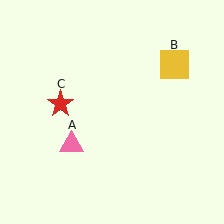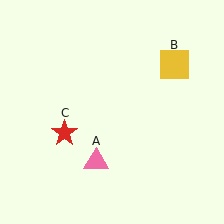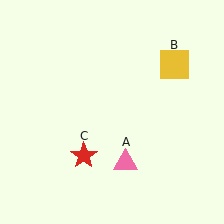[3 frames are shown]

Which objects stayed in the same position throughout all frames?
Yellow square (object B) remained stationary.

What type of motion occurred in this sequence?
The pink triangle (object A), red star (object C) rotated counterclockwise around the center of the scene.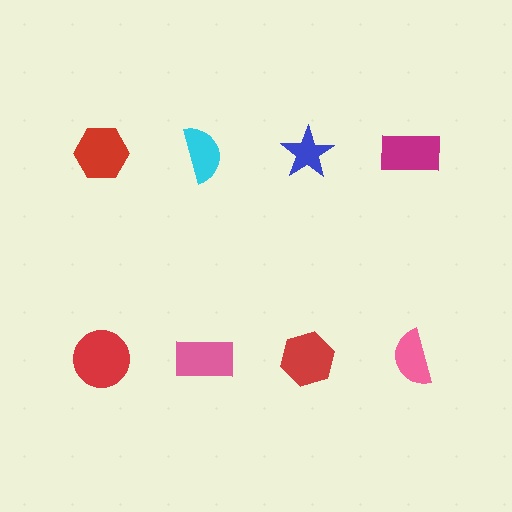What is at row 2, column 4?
A pink semicircle.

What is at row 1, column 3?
A blue star.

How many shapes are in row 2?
4 shapes.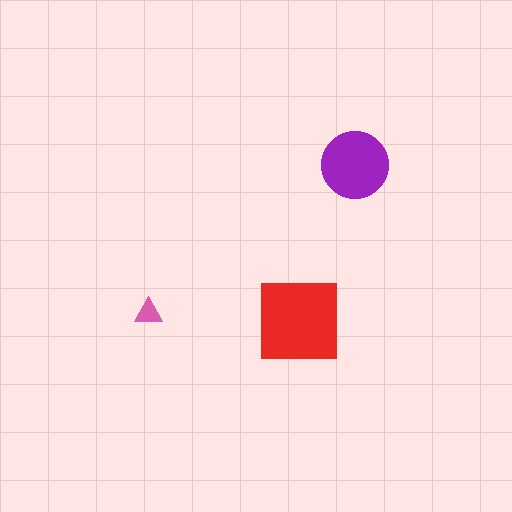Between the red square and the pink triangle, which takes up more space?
The red square.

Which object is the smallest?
The pink triangle.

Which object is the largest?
The red square.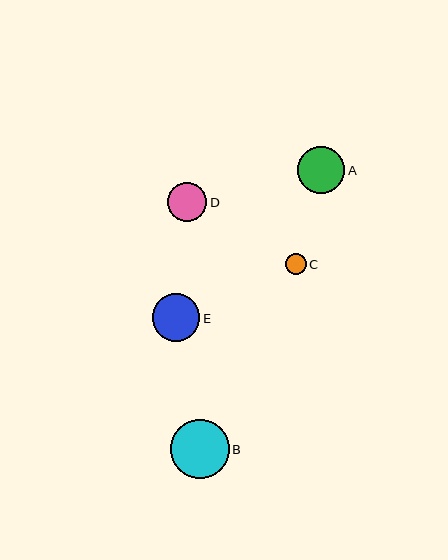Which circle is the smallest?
Circle C is the smallest with a size of approximately 20 pixels.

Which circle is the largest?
Circle B is the largest with a size of approximately 59 pixels.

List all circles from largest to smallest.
From largest to smallest: B, E, A, D, C.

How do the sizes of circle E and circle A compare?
Circle E and circle A are approximately the same size.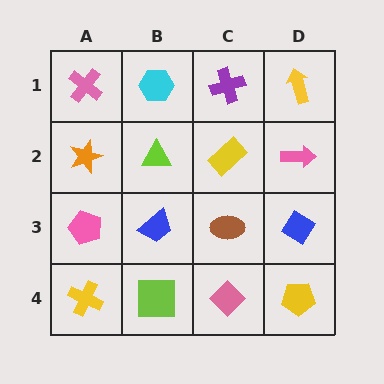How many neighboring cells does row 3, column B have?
4.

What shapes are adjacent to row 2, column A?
A pink cross (row 1, column A), a pink pentagon (row 3, column A), a lime triangle (row 2, column B).